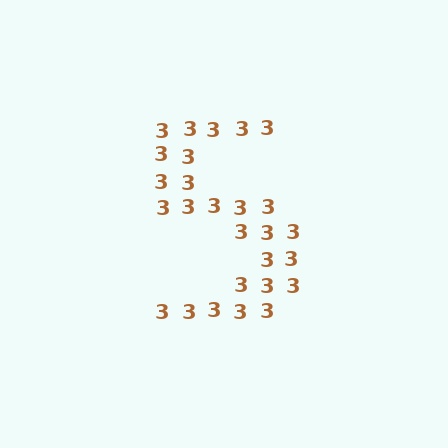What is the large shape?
The large shape is the digit 5.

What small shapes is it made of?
It is made of small digit 3's.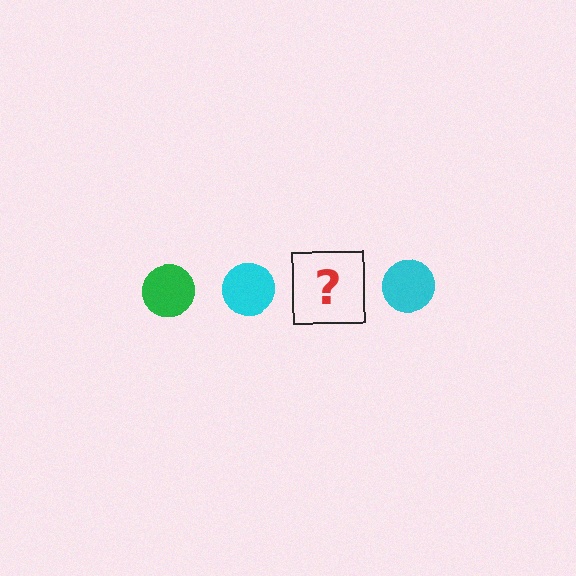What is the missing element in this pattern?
The missing element is a green circle.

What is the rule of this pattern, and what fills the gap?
The rule is that the pattern cycles through green, cyan circles. The gap should be filled with a green circle.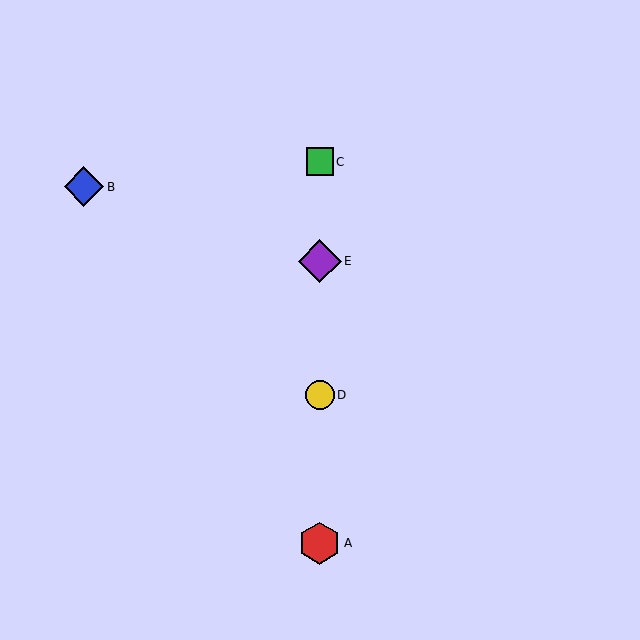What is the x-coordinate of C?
Object C is at x≈320.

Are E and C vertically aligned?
Yes, both are at x≈320.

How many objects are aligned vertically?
4 objects (A, C, D, E) are aligned vertically.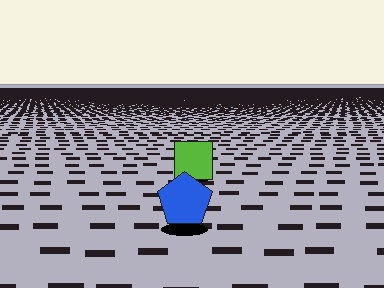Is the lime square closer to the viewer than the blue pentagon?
No. The blue pentagon is closer — you can tell from the texture gradient: the ground texture is coarser near it.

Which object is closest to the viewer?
The blue pentagon is closest. The texture marks near it are larger and more spread out.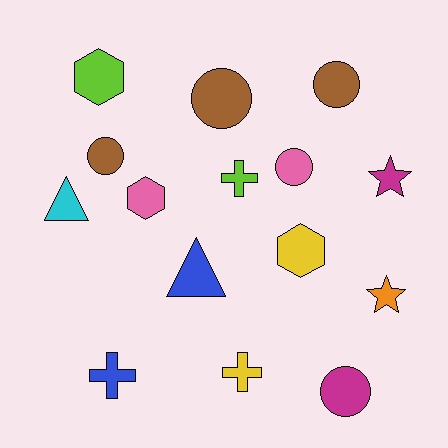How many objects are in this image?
There are 15 objects.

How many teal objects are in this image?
There are no teal objects.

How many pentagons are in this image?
There are no pentagons.